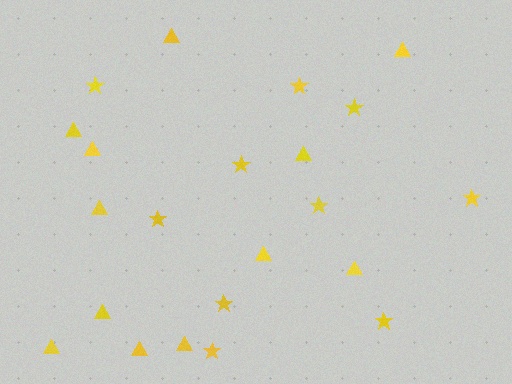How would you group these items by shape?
There are 2 groups: one group of stars (10) and one group of triangles (12).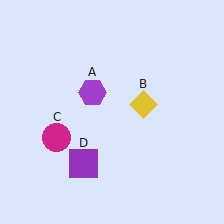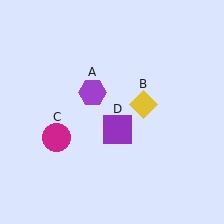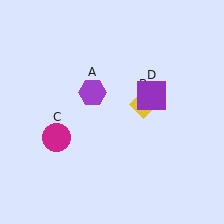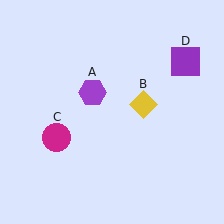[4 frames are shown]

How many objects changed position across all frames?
1 object changed position: purple square (object D).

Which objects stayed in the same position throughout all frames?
Purple hexagon (object A) and yellow diamond (object B) and magenta circle (object C) remained stationary.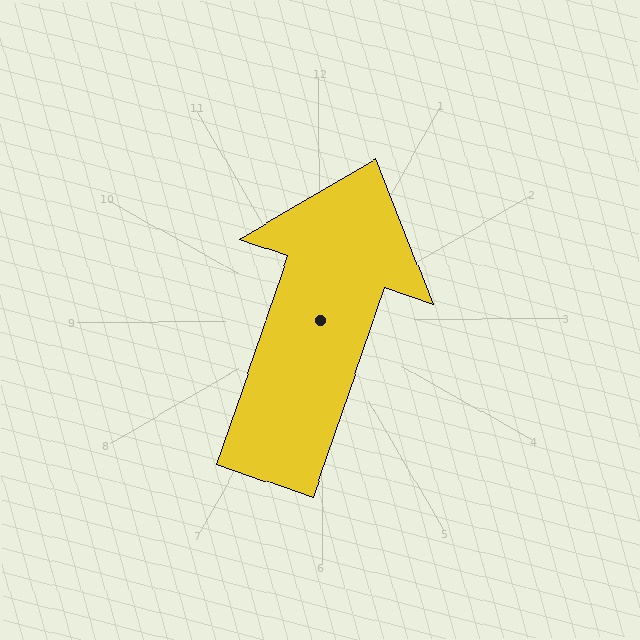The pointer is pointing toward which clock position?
Roughly 1 o'clock.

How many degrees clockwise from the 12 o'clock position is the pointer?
Approximately 19 degrees.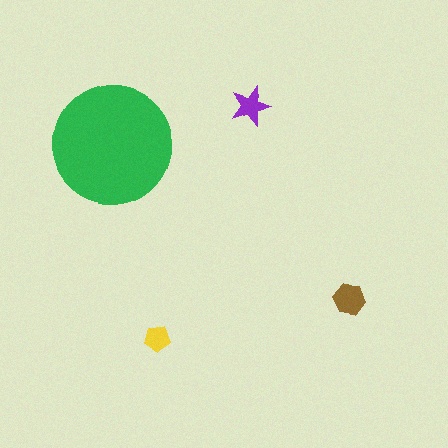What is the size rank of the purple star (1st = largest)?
3rd.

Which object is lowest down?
The yellow pentagon is bottommost.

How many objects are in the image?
There are 4 objects in the image.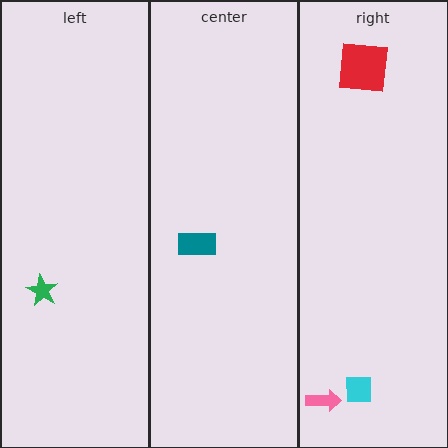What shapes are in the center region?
The teal rectangle.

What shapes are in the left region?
The green star.